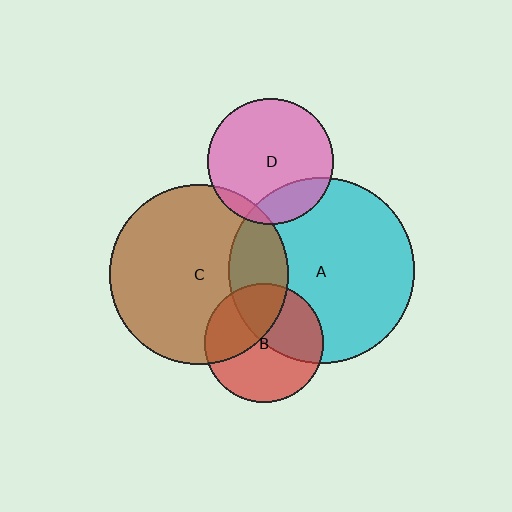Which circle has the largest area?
Circle A (cyan).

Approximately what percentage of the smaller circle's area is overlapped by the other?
Approximately 20%.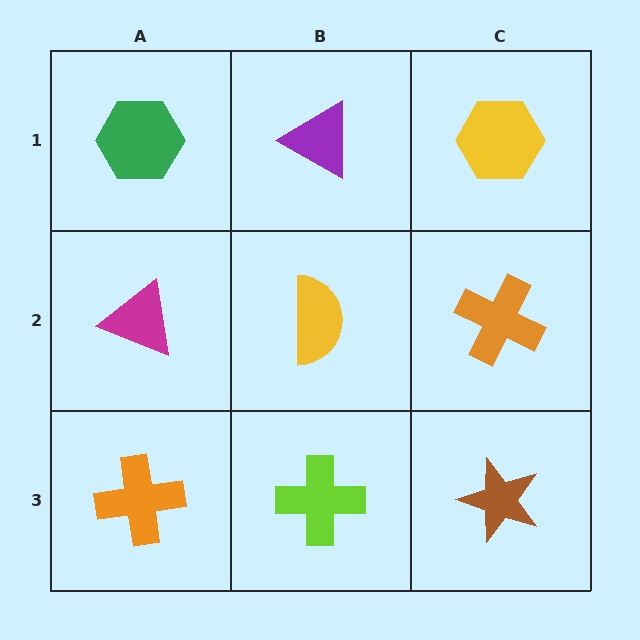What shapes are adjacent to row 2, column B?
A purple triangle (row 1, column B), a lime cross (row 3, column B), a magenta triangle (row 2, column A), an orange cross (row 2, column C).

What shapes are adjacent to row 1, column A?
A magenta triangle (row 2, column A), a purple triangle (row 1, column B).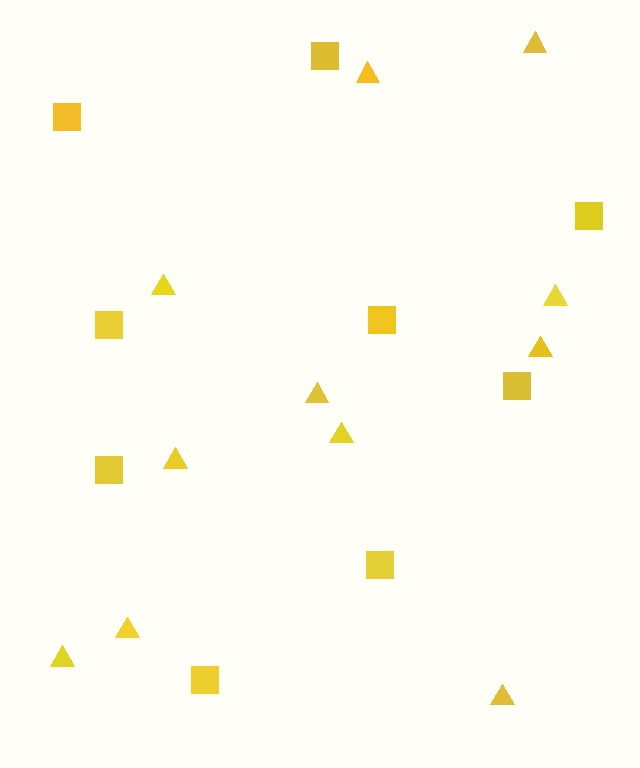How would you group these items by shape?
There are 2 groups: one group of triangles (11) and one group of squares (9).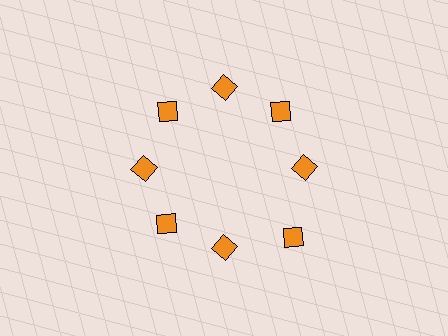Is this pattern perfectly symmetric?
No. The 8 orange squares are arranged in a ring, but one element near the 4 o'clock position is pushed outward from the center, breaking the 8-fold rotational symmetry.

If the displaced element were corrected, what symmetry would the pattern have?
It would have 8-fold rotational symmetry — the pattern would map onto itself every 45 degrees.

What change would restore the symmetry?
The symmetry would be restored by moving it inward, back onto the ring so that all 8 squares sit at equal angles and equal distance from the center.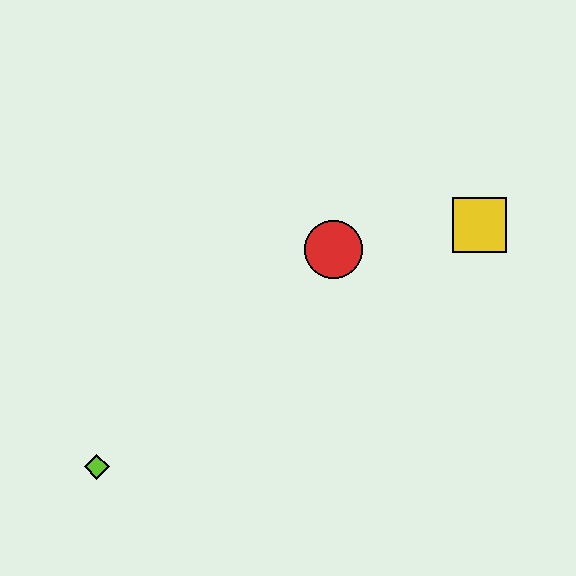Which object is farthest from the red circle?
The lime diamond is farthest from the red circle.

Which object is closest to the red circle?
The yellow square is closest to the red circle.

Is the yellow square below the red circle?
No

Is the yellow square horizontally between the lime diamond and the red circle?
No